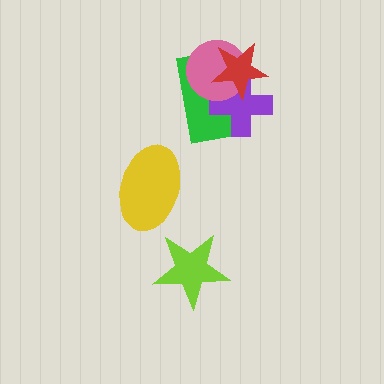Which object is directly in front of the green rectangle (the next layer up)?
The purple cross is directly in front of the green rectangle.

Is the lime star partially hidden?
No, no other shape covers it.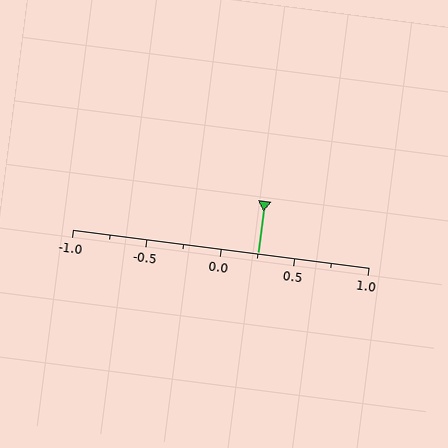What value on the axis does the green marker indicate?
The marker indicates approximately 0.25.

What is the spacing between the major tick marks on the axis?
The major ticks are spaced 0.5 apart.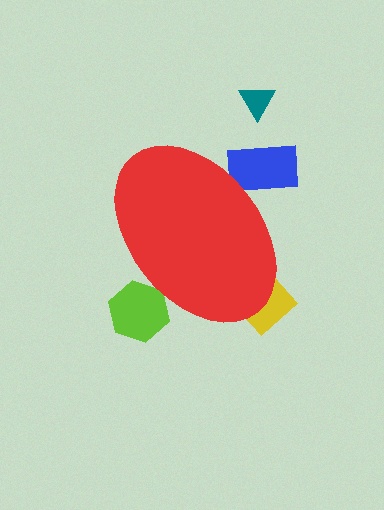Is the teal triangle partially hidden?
No, the teal triangle is fully visible.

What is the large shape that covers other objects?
A red ellipse.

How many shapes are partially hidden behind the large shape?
3 shapes are partially hidden.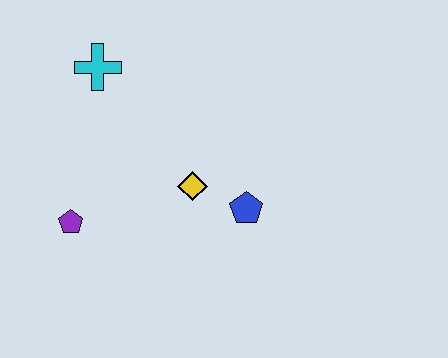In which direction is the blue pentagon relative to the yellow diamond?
The blue pentagon is to the right of the yellow diamond.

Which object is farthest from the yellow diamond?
The cyan cross is farthest from the yellow diamond.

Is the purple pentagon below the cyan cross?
Yes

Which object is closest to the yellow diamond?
The blue pentagon is closest to the yellow diamond.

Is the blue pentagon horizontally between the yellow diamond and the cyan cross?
No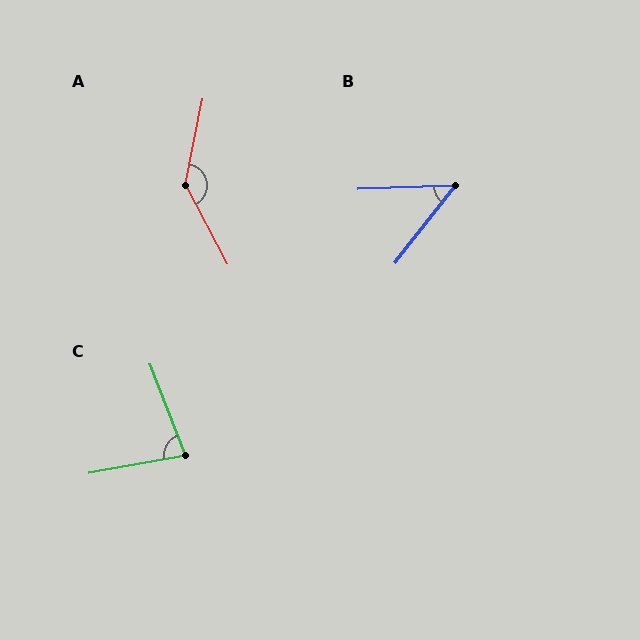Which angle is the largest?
A, at approximately 140 degrees.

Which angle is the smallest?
B, at approximately 50 degrees.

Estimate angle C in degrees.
Approximately 79 degrees.